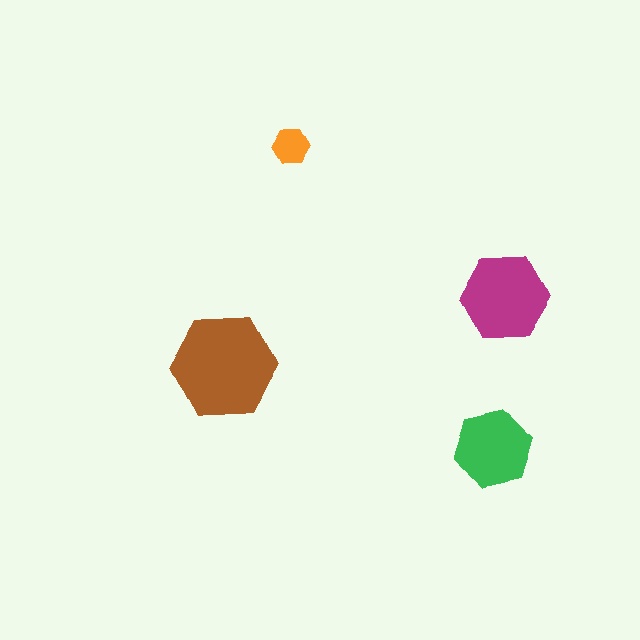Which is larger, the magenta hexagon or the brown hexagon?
The brown one.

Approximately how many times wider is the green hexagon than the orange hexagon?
About 2 times wider.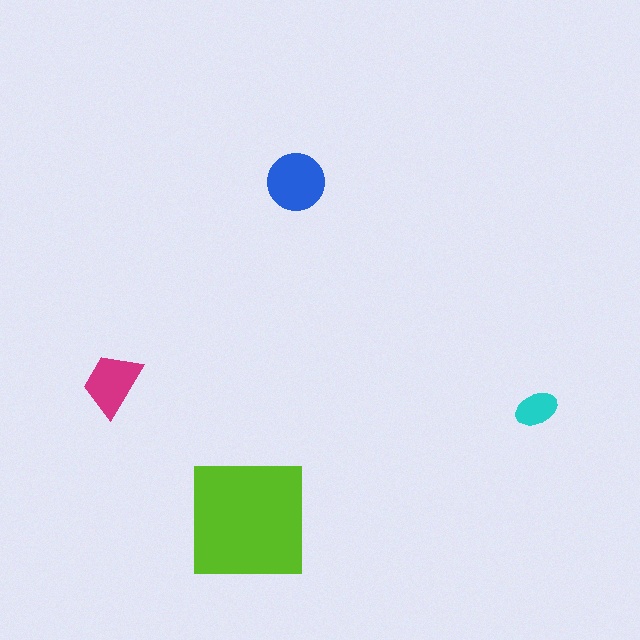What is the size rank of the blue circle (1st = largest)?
2nd.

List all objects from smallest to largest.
The cyan ellipse, the magenta trapezoid, the blue circle, the lime square.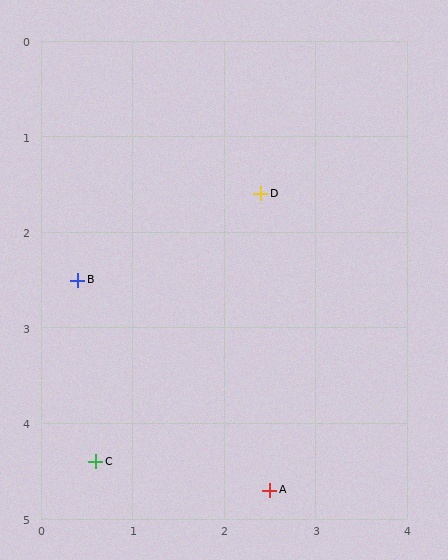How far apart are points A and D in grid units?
Points A and D are about 3.1 grid units apart.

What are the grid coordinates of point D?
Point D is at approximately (2.4, 1.6).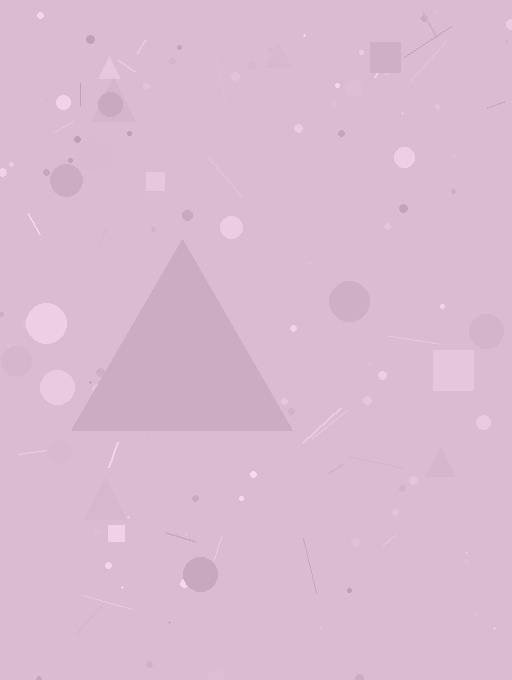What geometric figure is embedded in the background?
A triangle is embedded in the background.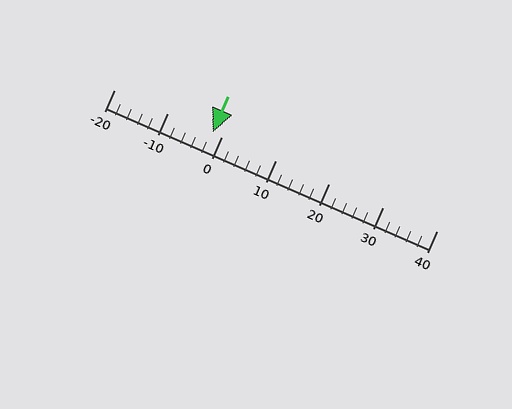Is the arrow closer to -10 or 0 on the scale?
The arrow is closer to 0.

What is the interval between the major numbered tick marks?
The major tick marks are spaced 10 units apart.